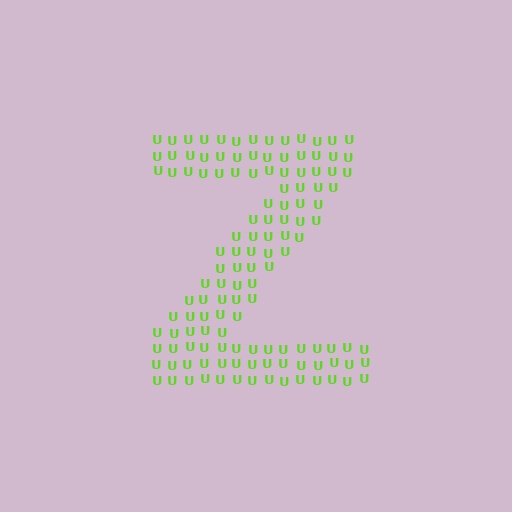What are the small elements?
The small elements are letter U's.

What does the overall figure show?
The overall figure shows the letter Z.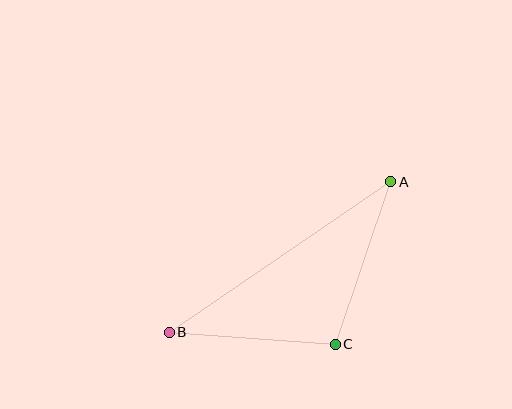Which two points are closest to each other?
Points B and C are closest to each other.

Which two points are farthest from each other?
Points A and B are farthest from each other.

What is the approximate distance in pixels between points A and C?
The distance between A and C is approximately 172 pixels.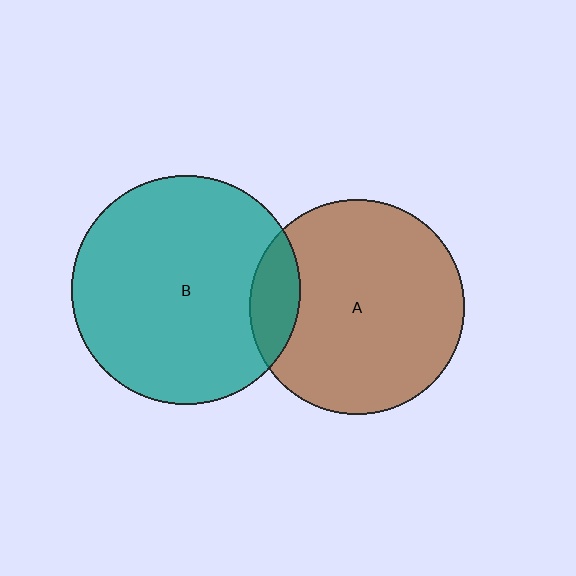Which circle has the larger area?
Circle B (teal).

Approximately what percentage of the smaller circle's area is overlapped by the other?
Approximately 15%.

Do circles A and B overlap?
Yes.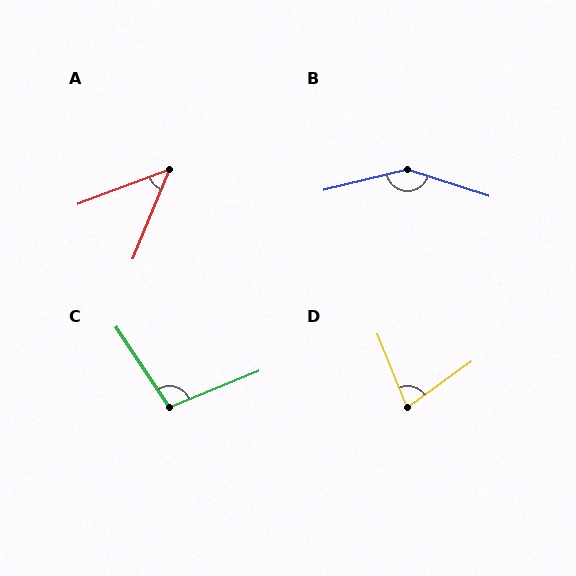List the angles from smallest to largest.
A (47°), D (75°), C (101°), B (148°).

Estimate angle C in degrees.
Approximately 101 degrees.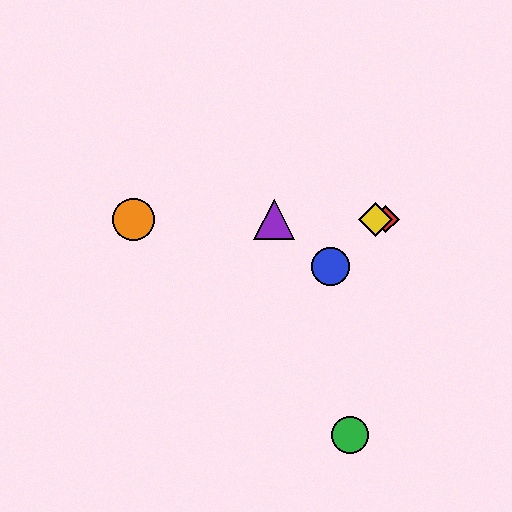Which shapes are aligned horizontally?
The red diamond, the yellow diamond, the purple triangle, the orange circle are aligned horizontally.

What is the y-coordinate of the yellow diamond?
The yellow diamond is at y≈219.